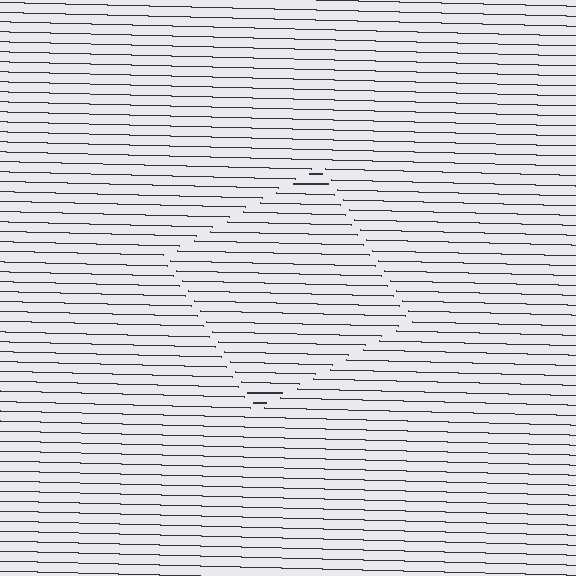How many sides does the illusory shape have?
4 sides — the line-ends trace a square.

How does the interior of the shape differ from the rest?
The interior of the shape contains the same grating, shifted by half a period — the contour is defined by the phase discontinuity where line-ends from the inner and outer gratings abut.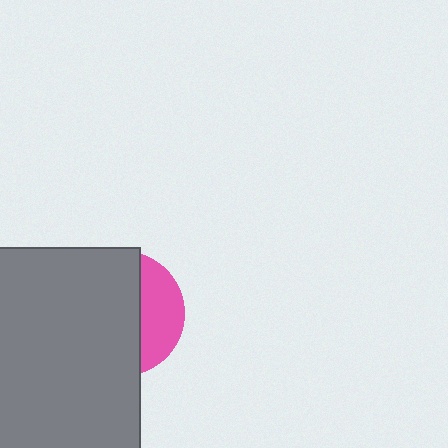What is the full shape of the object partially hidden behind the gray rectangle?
The partially hidden object is a pink circle.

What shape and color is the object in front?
The object in front is a gray rectangle.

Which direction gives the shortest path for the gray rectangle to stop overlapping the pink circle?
Moving left gives the shortest separation.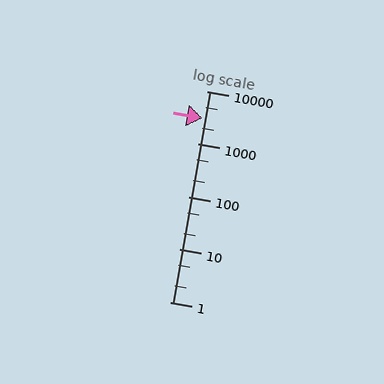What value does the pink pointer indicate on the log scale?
The pointer indicates approximately 3100.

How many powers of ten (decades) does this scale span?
The scale spans 4 decades, from 1 to 10000.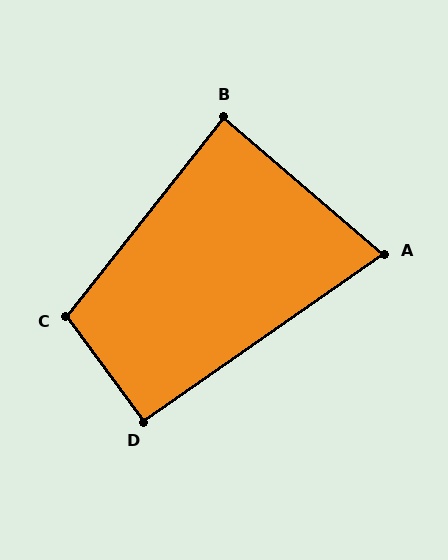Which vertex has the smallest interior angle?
A, at approximately 75 degrees.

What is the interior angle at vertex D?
Approximately 92 degrees (approximately right).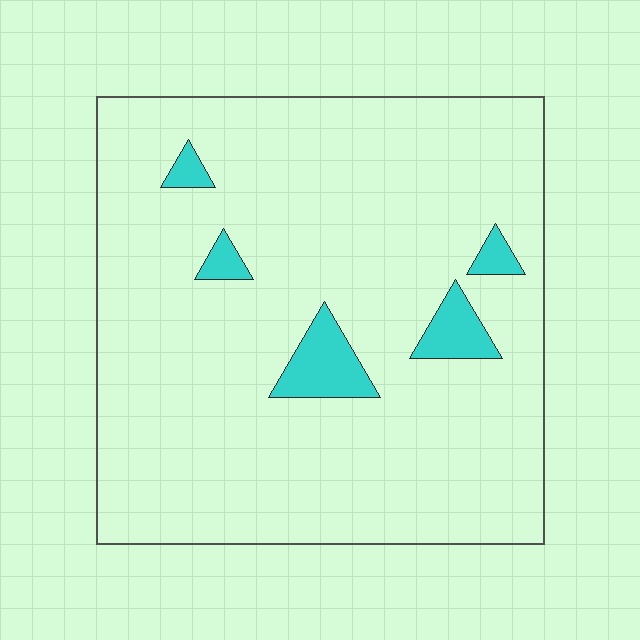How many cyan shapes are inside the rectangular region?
5.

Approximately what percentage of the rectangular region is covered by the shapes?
Approximately 5%.